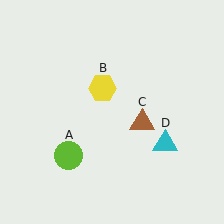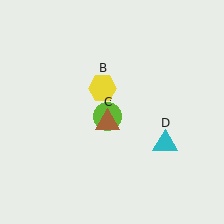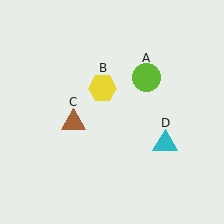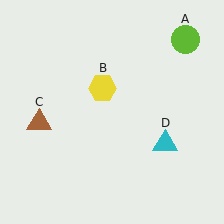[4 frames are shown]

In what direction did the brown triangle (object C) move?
The brown triangle (object C) moved left.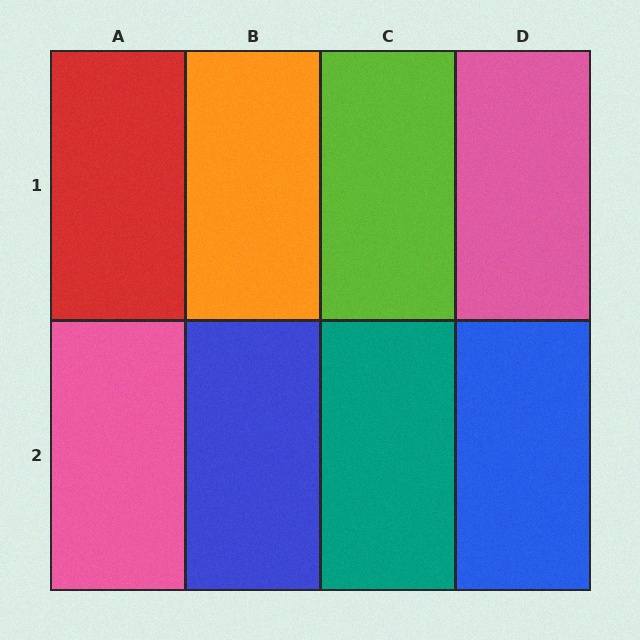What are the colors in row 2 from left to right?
Pink, blue, teal, blue.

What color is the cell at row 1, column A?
Red.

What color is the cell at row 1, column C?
Lime.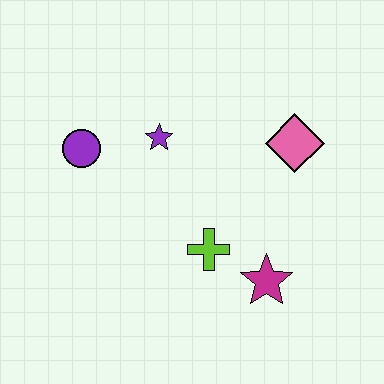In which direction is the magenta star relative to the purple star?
The magenta star is below the purple star.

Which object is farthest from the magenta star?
The purple circle is farthest from the magenta star.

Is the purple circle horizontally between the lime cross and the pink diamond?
No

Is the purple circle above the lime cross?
Yes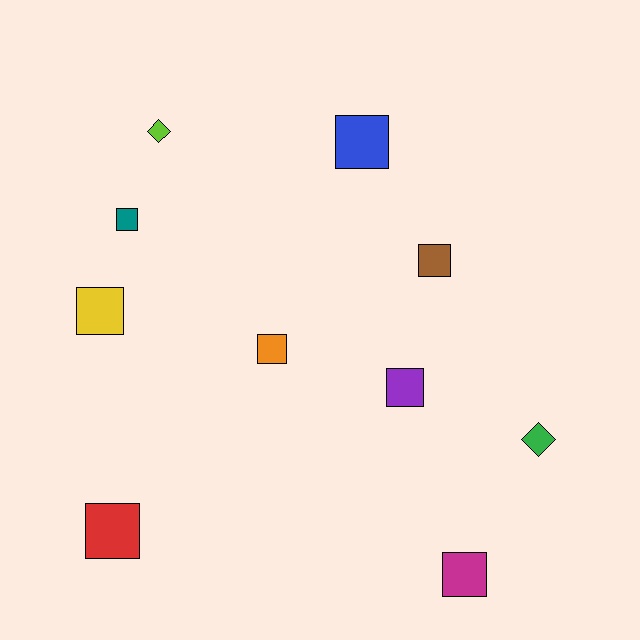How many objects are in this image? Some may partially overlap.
There are 10 objects.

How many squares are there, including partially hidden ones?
There are 8 squares.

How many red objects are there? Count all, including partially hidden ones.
There is 1 red object.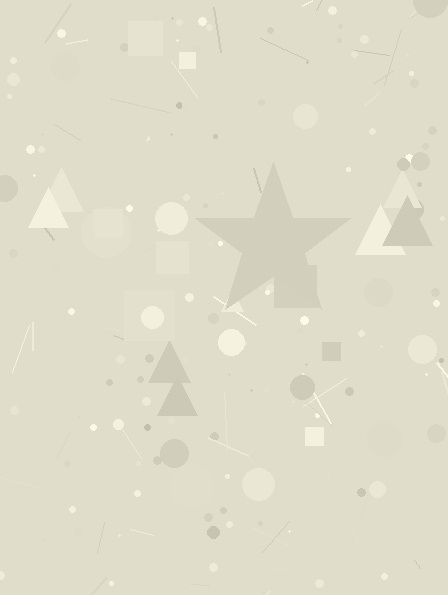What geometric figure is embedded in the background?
A star is embedded in the background.